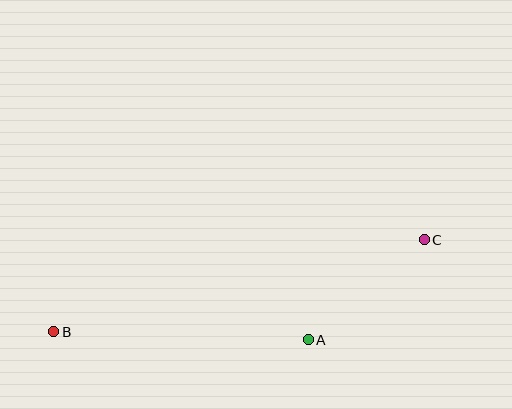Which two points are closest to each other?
Points A and C are closest to each other.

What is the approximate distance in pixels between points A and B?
The distance between A and B is approximately 255 pixels.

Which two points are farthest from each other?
Points B and C are farthest from each other.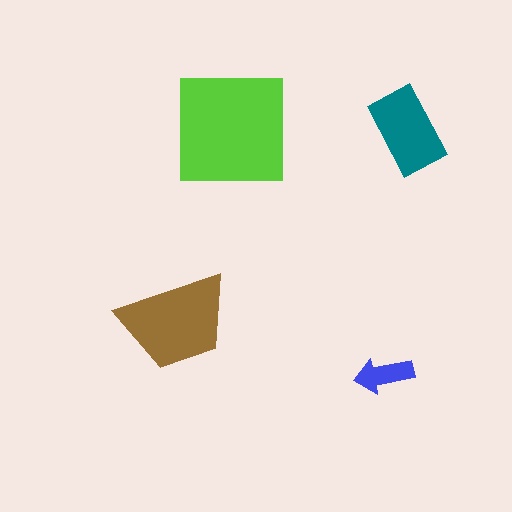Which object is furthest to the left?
The brown trapezoid is leftmost.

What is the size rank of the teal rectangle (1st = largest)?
3rd.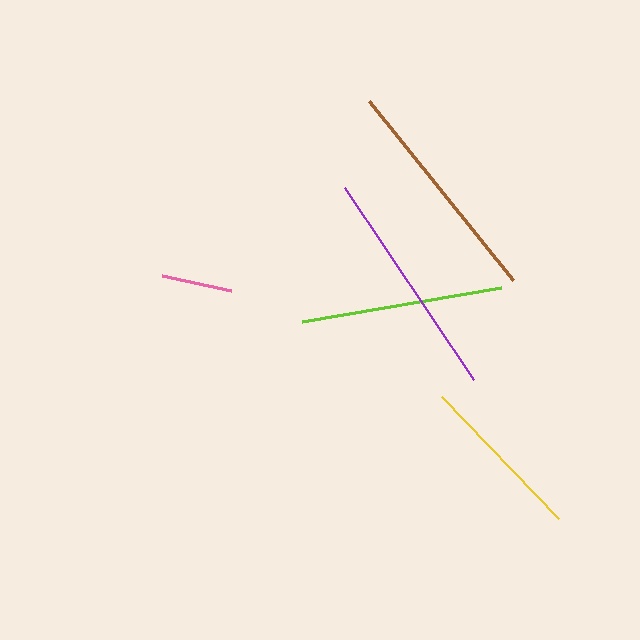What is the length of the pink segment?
The pink segment is approximately 70 pixels long.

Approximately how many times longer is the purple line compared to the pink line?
The purple line is approximately 3.3 times the length of the pink line.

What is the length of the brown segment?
The brown segment is approximately 230 pixels long.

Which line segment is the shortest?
The pink line is the shortest at approximately 70 pixels.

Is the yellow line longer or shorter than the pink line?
The yellow line is longer than the pink line.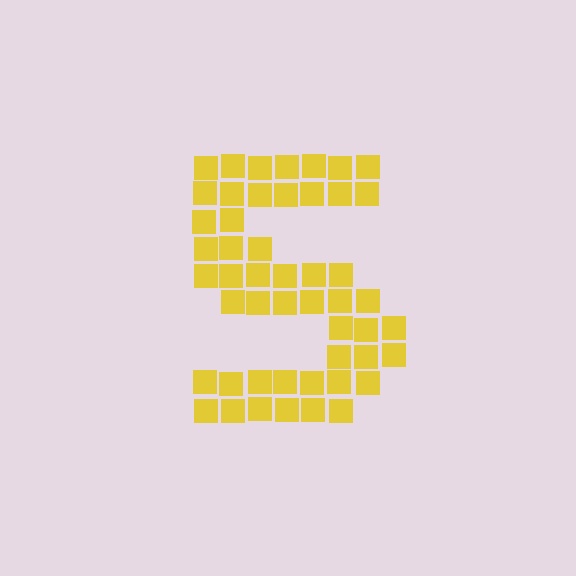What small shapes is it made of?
It is made of small squares.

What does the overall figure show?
The overall figure shows the letter S.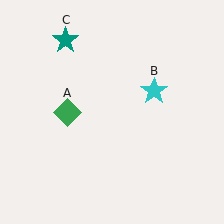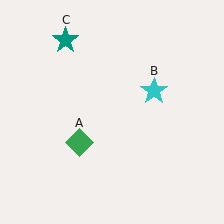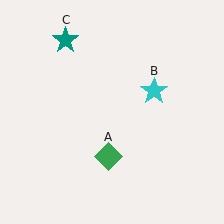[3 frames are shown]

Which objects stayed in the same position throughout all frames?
Cyan star (object B) and teal star (object C) remained stationary.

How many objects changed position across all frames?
1 object changed position: green diamond (object A).